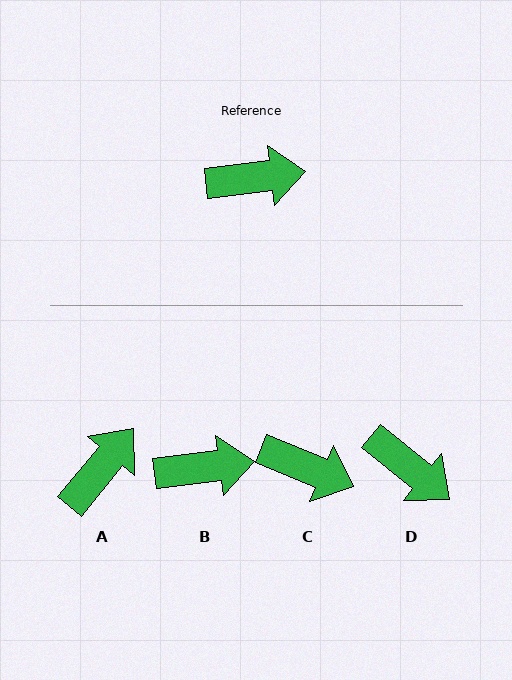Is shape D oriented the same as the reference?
No, it is off by about 45 degrees.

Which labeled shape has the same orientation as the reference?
B.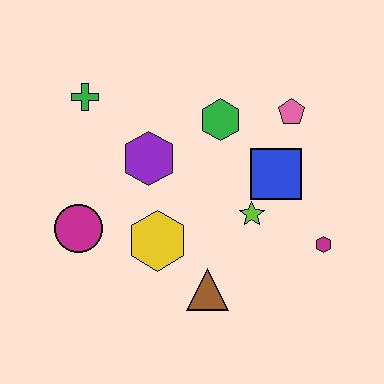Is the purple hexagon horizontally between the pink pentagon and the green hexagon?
No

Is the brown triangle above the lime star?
No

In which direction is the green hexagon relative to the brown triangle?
The green hexagon is above the brown triangle.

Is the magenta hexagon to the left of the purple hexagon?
No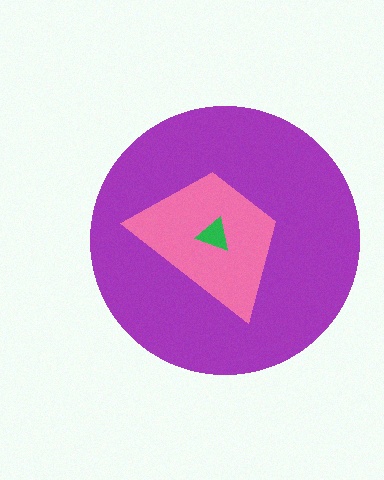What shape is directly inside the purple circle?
The pink trapezoid.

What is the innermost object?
The green triangle.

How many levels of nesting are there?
3.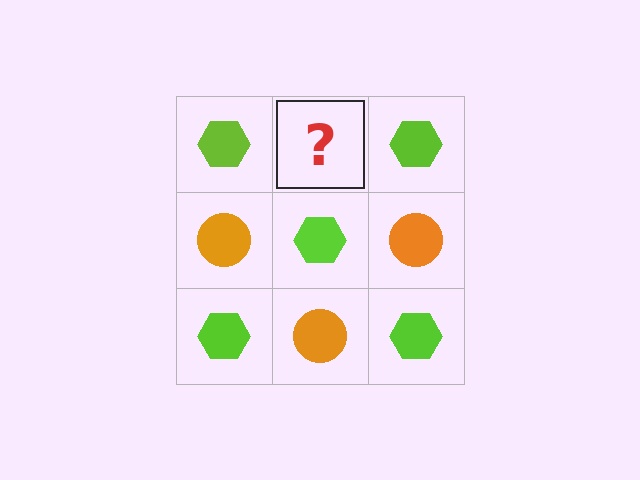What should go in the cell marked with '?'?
The missing cell should contain an orange circle.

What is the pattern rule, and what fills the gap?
The rule is that it alternates lime hexagon and orange circle in a checkerboard pattern. The gap should be filled with an orange circle.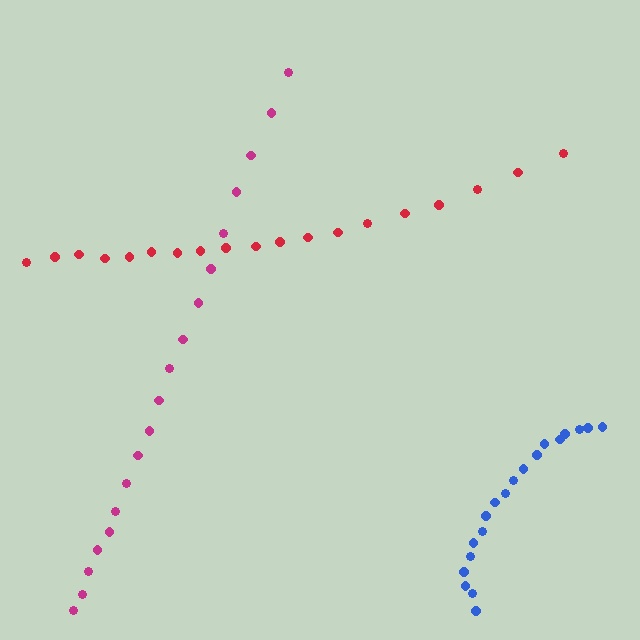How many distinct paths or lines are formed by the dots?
There are 3 distinct paths.